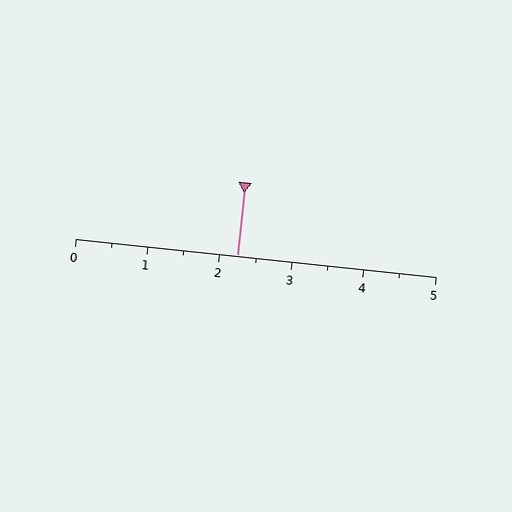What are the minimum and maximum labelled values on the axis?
The axis runs from 0 to 5.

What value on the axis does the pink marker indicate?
The marker indicates approximately 2.2.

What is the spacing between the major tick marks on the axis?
The major ticks are spaced 1 apart.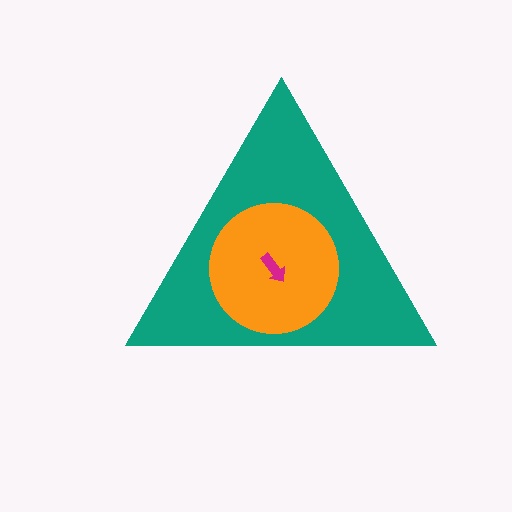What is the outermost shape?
The teal triangle.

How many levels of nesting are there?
3.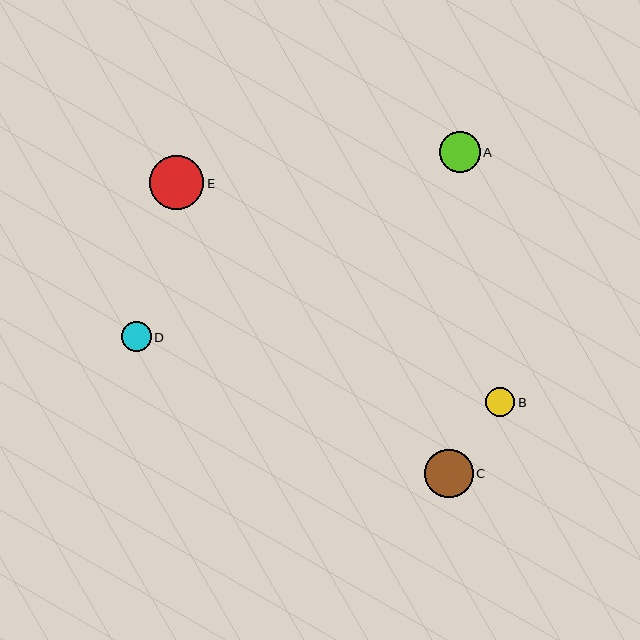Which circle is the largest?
Circle E is the largest with a size of approximately 54 pixels.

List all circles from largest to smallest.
From largest to smallest: E, C, A, D, B.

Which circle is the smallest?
Circle B is the smallest with a size of approximately 30 pixels.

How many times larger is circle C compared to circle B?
Circle C is approximately 1.7 times the size of circle B.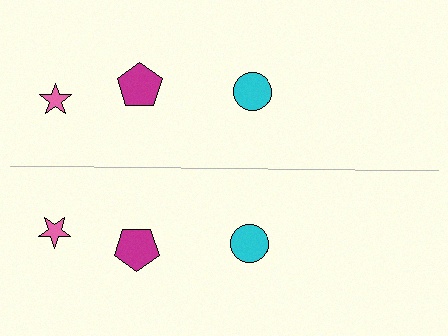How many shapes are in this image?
There are 6 shapes in this image.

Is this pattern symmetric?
Yes, this pattern has bilateral (reflection) symmetry.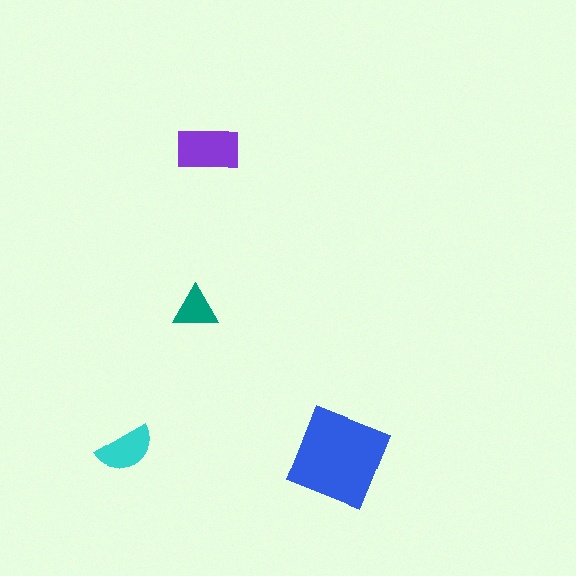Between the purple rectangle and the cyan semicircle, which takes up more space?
The purple rectangle.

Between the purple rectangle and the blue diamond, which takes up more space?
The blue diamond.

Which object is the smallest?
The teal triangle.